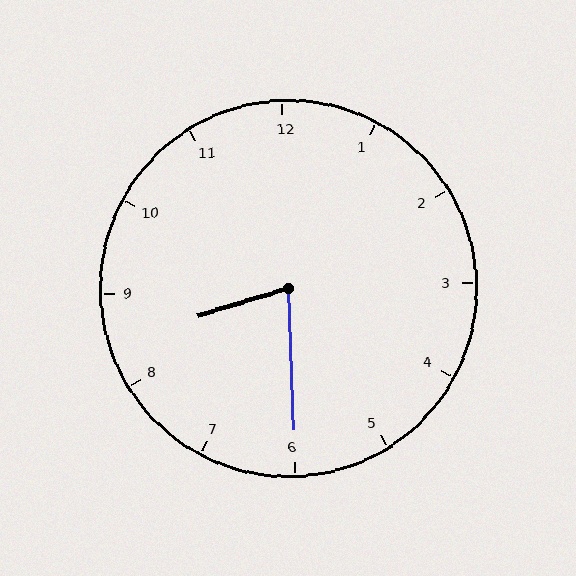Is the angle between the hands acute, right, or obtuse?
It is acute.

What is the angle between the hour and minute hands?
Approximately 75 degrees.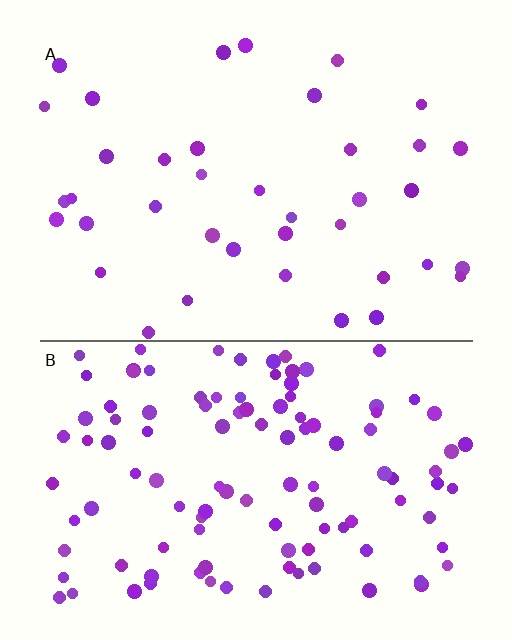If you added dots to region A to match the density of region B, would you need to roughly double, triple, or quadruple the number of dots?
Approximately triple.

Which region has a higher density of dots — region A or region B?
B (the bottom).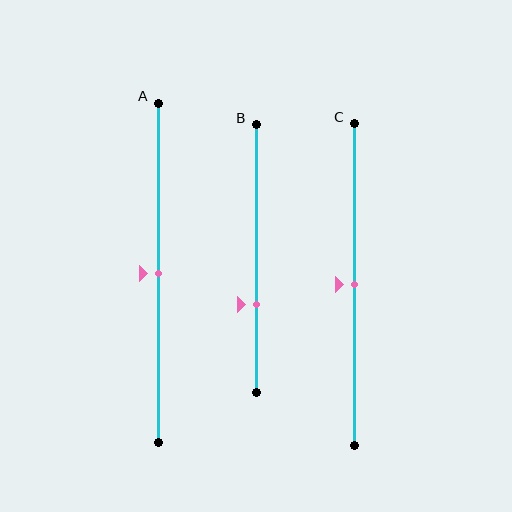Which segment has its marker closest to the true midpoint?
Segment A has its marker closest to the true midpoint.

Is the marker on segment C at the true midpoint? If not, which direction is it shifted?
Yes, the marker on segment C is at the true midpoint.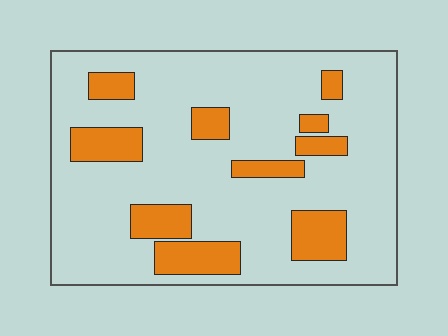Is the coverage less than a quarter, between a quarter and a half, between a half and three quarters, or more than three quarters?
Less than a quarter.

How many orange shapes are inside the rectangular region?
10.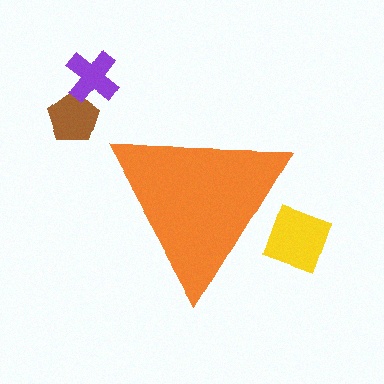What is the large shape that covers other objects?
An orange triangle.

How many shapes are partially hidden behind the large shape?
1 shape is partially hidden.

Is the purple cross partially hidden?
No, the purple cross is fully visible.